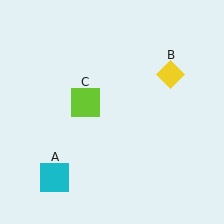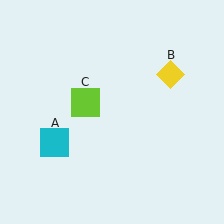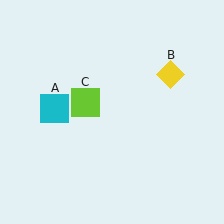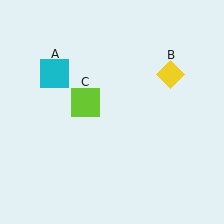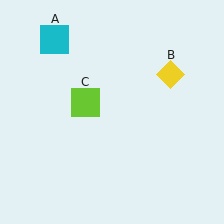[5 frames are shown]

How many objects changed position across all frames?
1 object changed position: cyan square (object A).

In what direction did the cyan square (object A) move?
The cyan square (object A) moved up.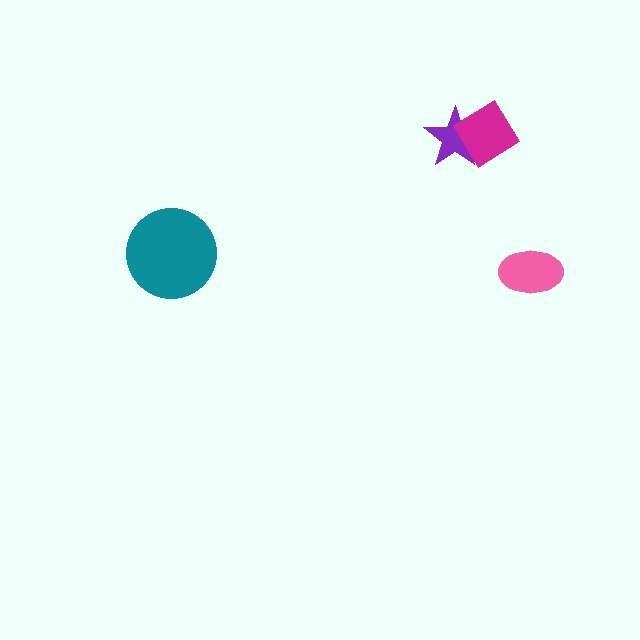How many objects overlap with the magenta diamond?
1 object overlaps with the magenta diamond.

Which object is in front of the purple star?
The magenta diamond is in front of the purple star.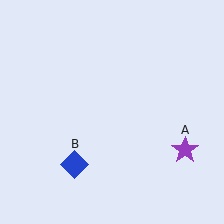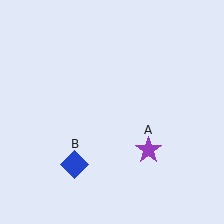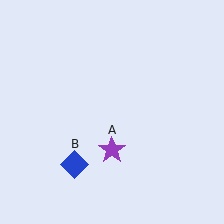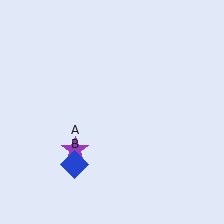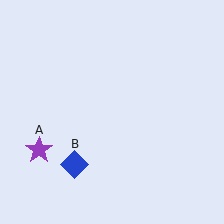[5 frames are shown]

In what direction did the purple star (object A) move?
The purple star (object A) moved left.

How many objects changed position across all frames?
1 object changed position: purple star (object A).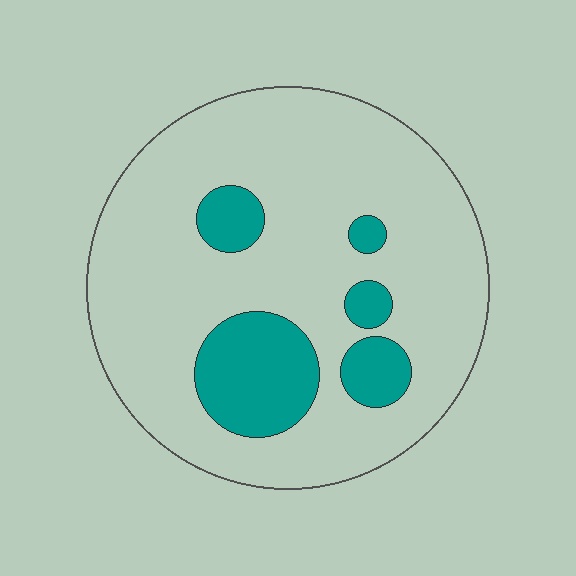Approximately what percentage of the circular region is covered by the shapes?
Approximately 20%.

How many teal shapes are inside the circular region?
5.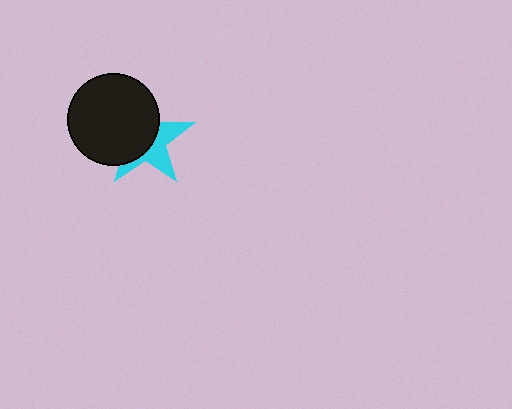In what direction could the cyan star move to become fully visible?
The cyan star could move toward the lower-right. That would shift it out from behind the black circle entirely.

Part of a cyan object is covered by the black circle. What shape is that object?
It is a star.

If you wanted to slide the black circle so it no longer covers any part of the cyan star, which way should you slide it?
Slide it toward the upper-left — that is the most direct way to separate the two shapes.